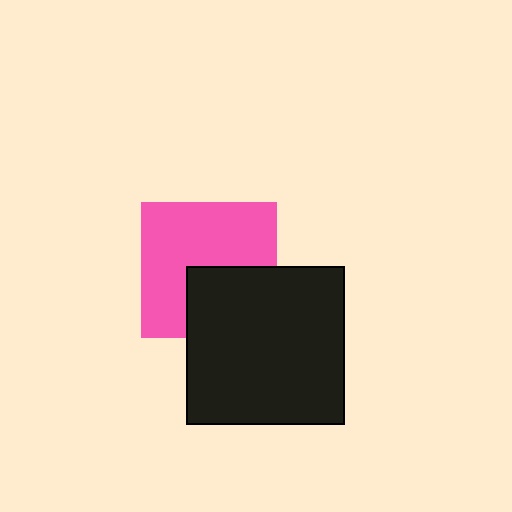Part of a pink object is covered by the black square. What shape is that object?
It is a square.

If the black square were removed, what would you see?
You would see the complete pink square.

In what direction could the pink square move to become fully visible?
The pink square could move up. That would shift it out from behind the black square entirely.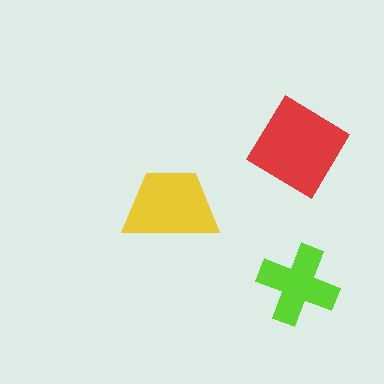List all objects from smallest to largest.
The lime cross, the yellow trapezoid, the red diamond.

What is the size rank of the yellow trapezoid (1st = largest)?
2nd.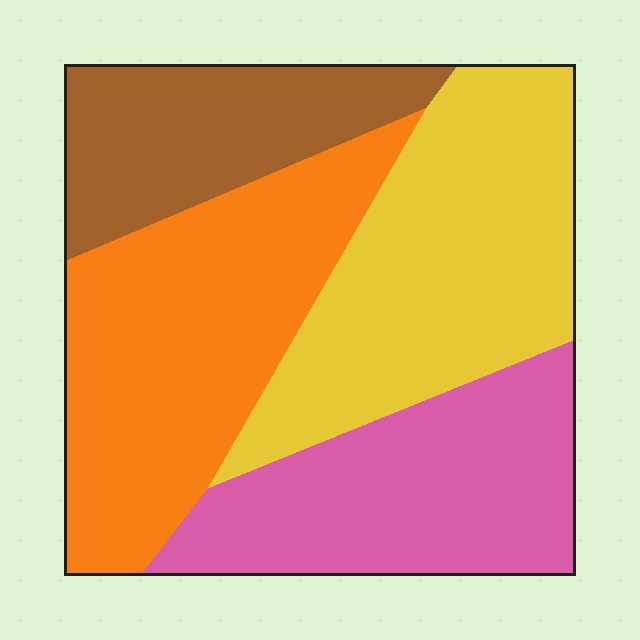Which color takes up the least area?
Brown, at roughly 15%.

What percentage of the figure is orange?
Orange takes up about one third (1/3) of the figure.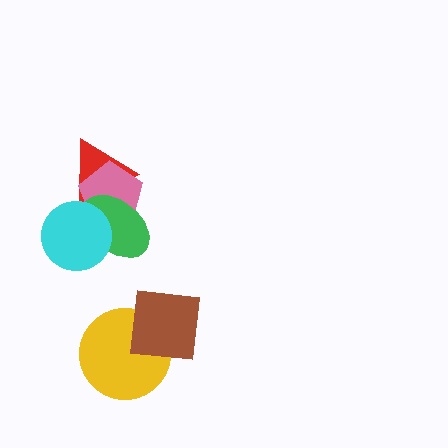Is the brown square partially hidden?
No, no other shape covers it.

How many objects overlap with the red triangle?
3 objects overlap with the red triangle.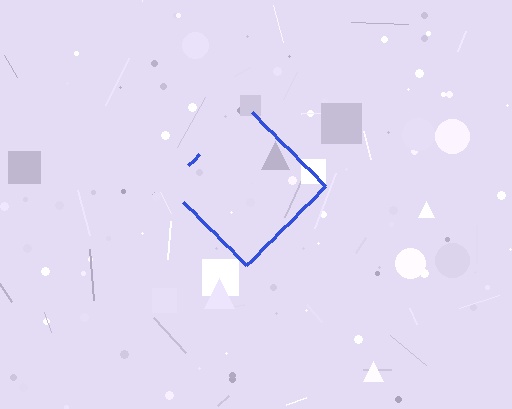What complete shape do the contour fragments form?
The contour fragments form a diamond.